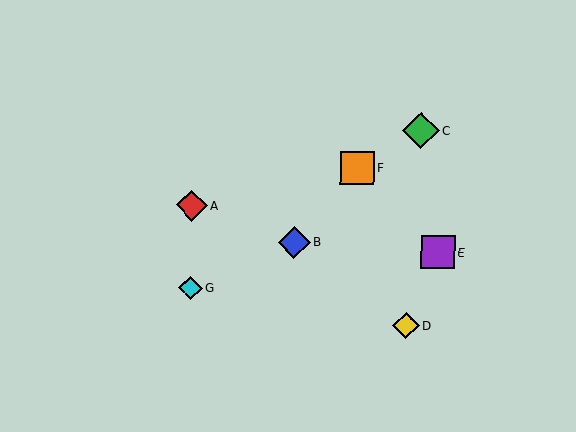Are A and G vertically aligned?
Yes, both are at x≈192.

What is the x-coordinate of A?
Object A is at x≈192.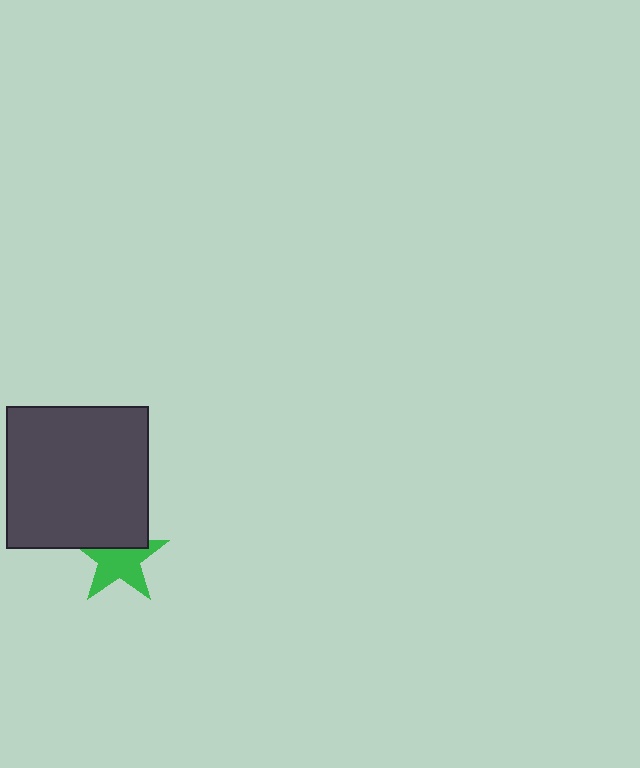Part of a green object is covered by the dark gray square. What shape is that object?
It is a star.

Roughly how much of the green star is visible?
About half of it is visible (roughly 64%).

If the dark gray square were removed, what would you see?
You would see the complete green star.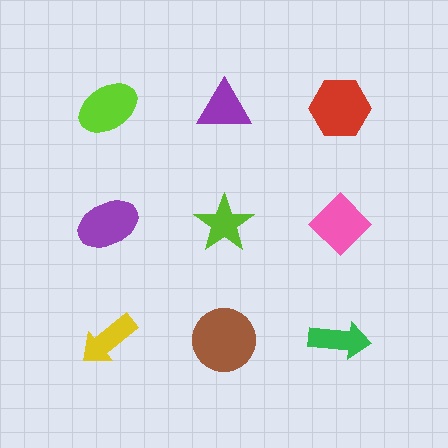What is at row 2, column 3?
A pink diamond.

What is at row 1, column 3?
A red hexagon.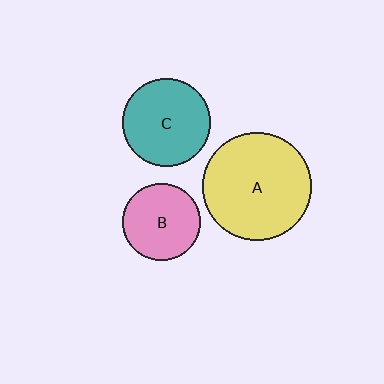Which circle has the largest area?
Circle A (yellow).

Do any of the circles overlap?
No, none of the circles overlap.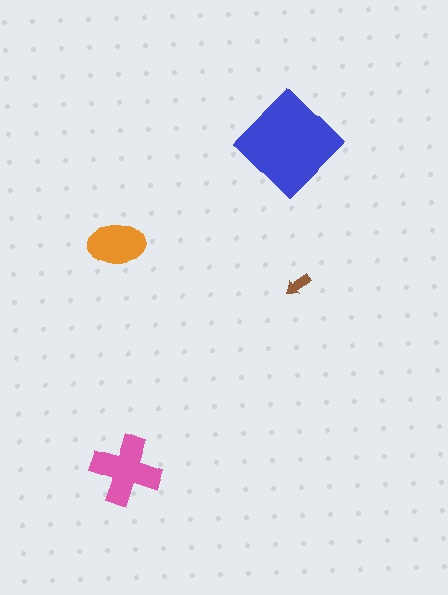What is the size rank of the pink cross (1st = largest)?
2nd.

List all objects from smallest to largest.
The brown arrow, the orange ellipse, the pink cross, the blue diamond.